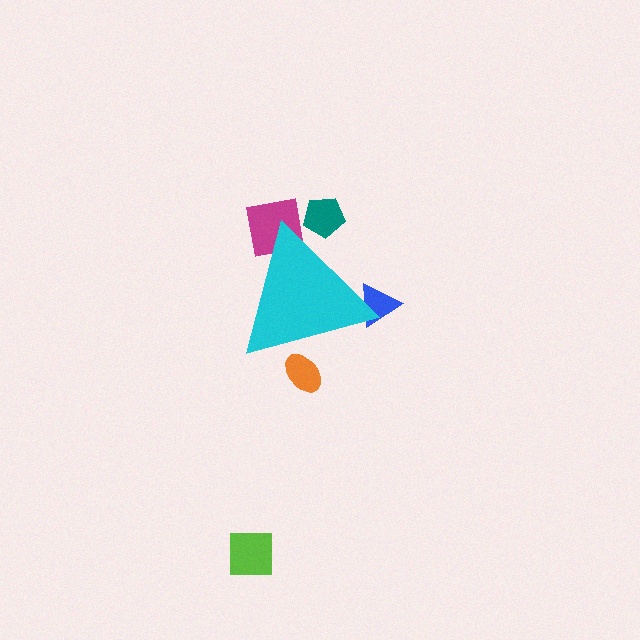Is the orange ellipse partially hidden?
Yes, the orange ellipse is partially hidden behind the cyan triangle.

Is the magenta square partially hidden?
Yes, the magenta square is partially hidden behind the cyan triangle.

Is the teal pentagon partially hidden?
Yes, the teal pentagon is partially hidden behind the cyan triangle.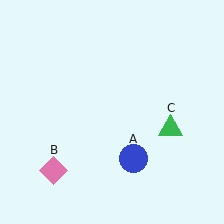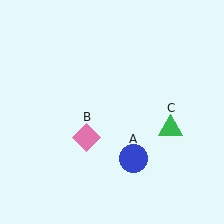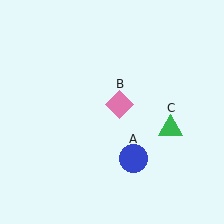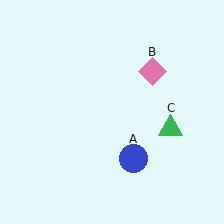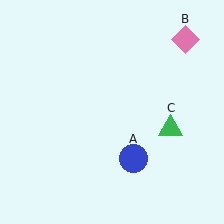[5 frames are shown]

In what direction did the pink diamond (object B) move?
The pink diamond (object B) moved up and to the right.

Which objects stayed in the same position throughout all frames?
Blue circle (object A) and green triangle (object C) remained stationary.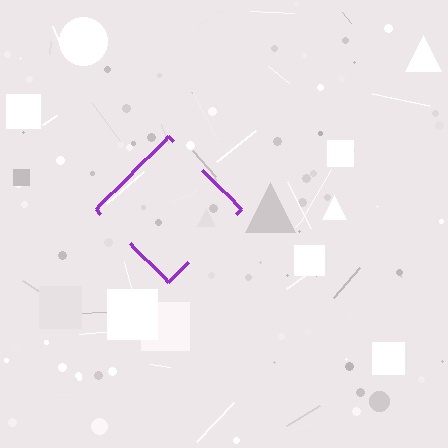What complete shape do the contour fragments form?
The contour fragments form a diamond.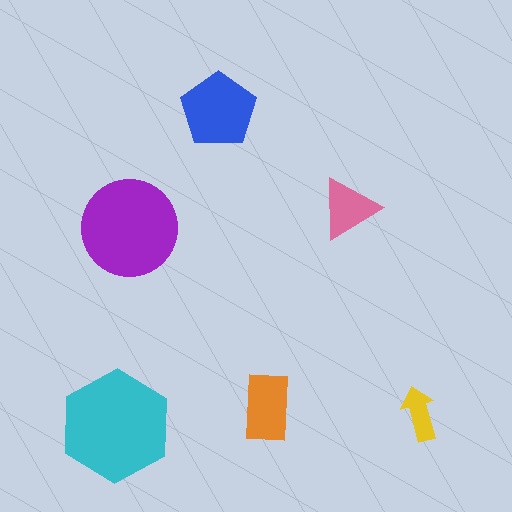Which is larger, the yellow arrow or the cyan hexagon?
The cyan hexagon.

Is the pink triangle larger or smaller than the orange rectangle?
Smaller.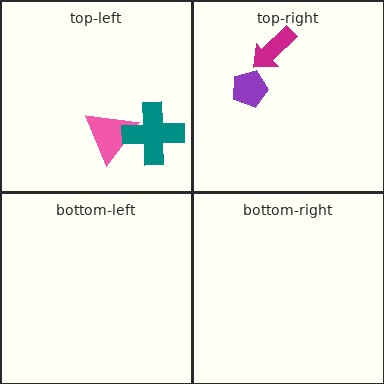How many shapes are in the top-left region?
2.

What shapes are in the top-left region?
The pink triangle, the teal cross.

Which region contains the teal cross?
The top-left region.